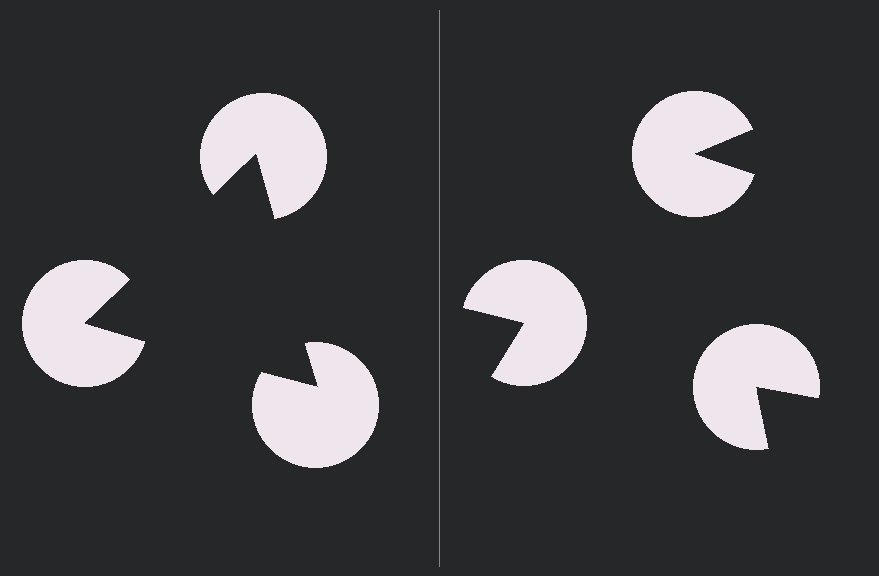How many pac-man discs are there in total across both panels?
6 — 3 on each side.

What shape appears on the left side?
An illusory triangle.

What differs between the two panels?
The pac-man discs are positioned identically on both sides; only the wedge orientations differ. On the left they align to a triangle; on the right they are misaligned.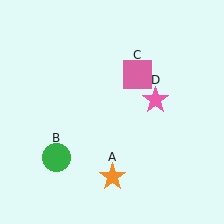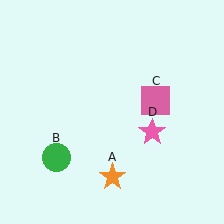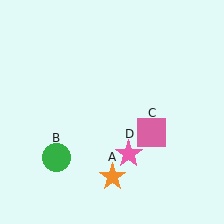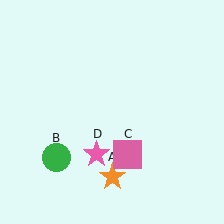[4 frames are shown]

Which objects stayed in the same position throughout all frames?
Orange star (object A) and green circle (object B) remained stationary.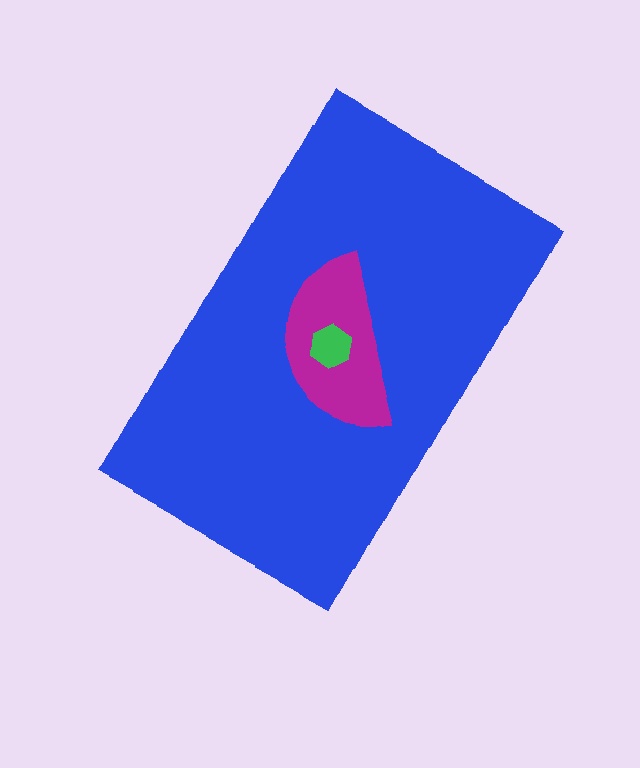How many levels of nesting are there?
3.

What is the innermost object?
The green hexagon.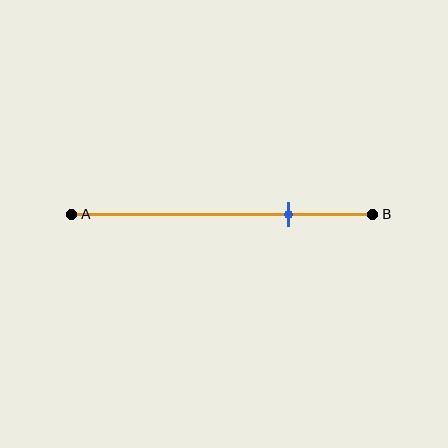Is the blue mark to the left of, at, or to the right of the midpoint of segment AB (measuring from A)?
The blue mark is to the right of the midpoint of segment AB.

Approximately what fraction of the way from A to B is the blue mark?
The blue mark is approximately 70% of the way from A to B.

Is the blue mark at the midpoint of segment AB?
No, the mark is at about 70% from A, not at the 50% midpoint.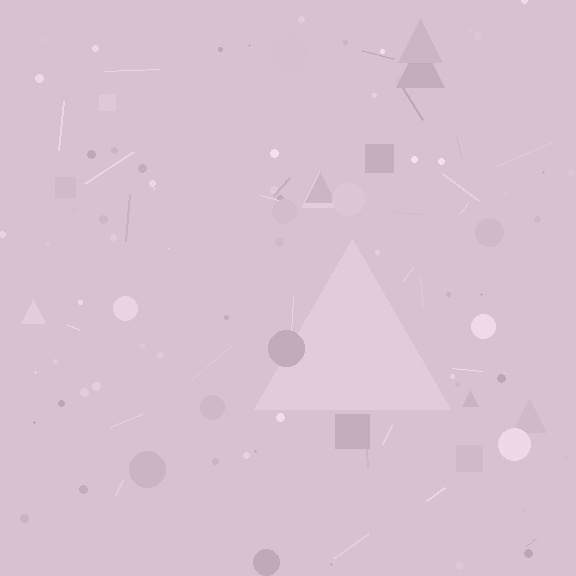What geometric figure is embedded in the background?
A triangle is embedded in the background.